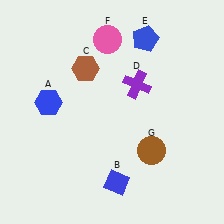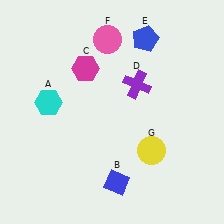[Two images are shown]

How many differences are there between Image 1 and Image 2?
There are 3 differences between the two images.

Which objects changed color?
A changed from blue to cyan. C changed from brown to magenta. G changed from brown to yellow.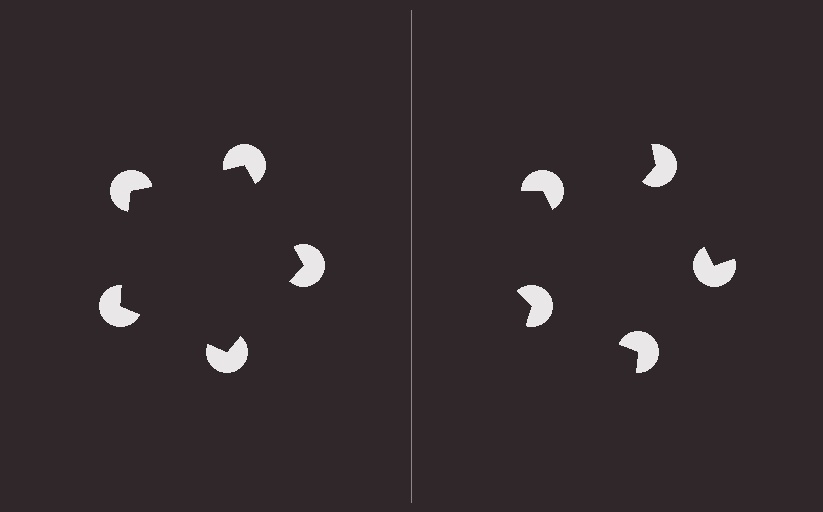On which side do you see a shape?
An illusory pentagon appears on the left side. On the right side the wedge cuts are rotated, so no coherent shape forms.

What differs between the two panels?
The pac-man discs are positioned identically on both sides; only the wedge orientations differ. On the left they align to a pentagon; on the right they are misaligned.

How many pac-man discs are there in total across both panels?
10 — 5 on each side.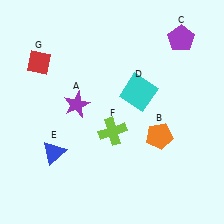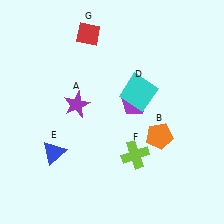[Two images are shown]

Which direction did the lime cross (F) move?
The lime cross (F) moved down.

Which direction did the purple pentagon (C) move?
The purple pentagon (C) moved down.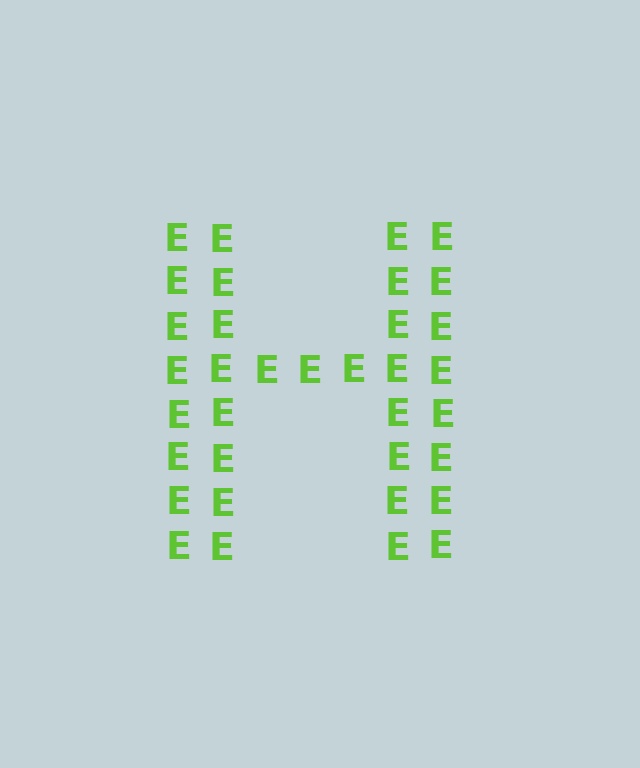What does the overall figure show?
The overall figure shows the letter H.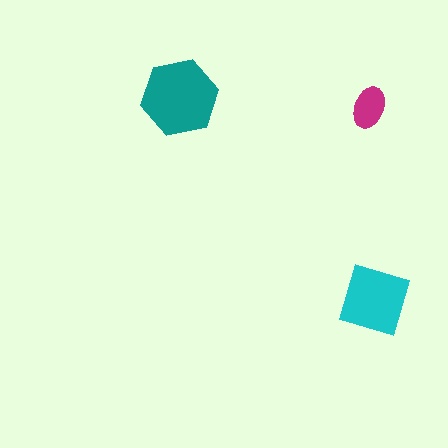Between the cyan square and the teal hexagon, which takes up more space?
The teal hexagon.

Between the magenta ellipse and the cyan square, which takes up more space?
The cyan square.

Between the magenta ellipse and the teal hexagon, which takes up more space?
The teal hexagon.